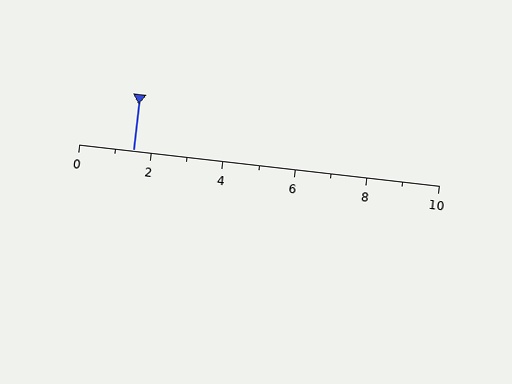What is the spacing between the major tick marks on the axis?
The major ticks are spaced 2 apart.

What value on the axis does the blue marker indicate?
The marker indicates approximately 1.5.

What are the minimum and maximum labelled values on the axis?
The axis runs from 0 to 10.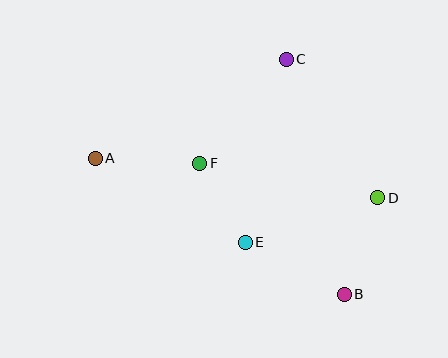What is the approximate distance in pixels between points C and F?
The distance between C and F is approximately 136 pixels.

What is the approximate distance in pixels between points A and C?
The distance between A and C is approximately 215 pixels.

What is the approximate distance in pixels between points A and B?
The distance between A and B is approximately 284 pixels.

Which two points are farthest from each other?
Points A and D are farthest from each other.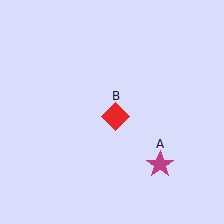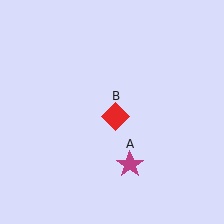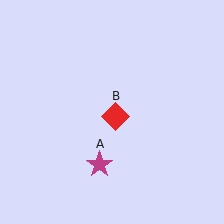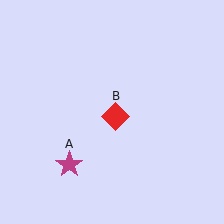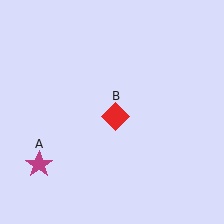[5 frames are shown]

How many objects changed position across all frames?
1 object changed position: magenta star (object A).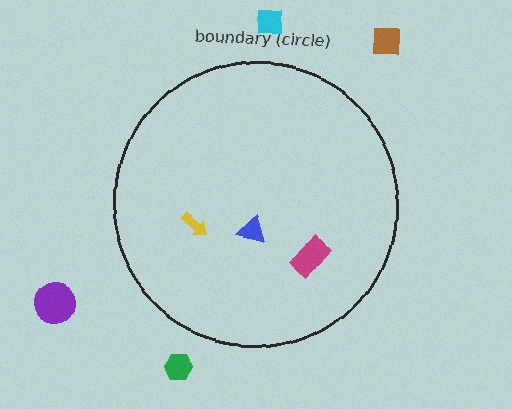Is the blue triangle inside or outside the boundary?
Inside.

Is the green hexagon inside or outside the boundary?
Outside.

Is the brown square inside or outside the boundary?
Outside.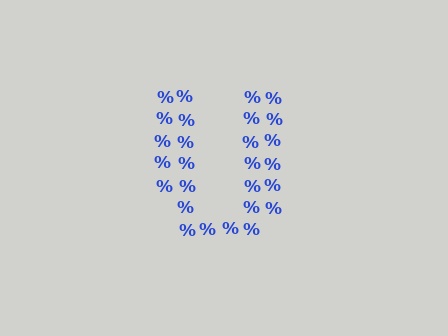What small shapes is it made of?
It is made of small percent signs.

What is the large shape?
The large shape is the letter U.